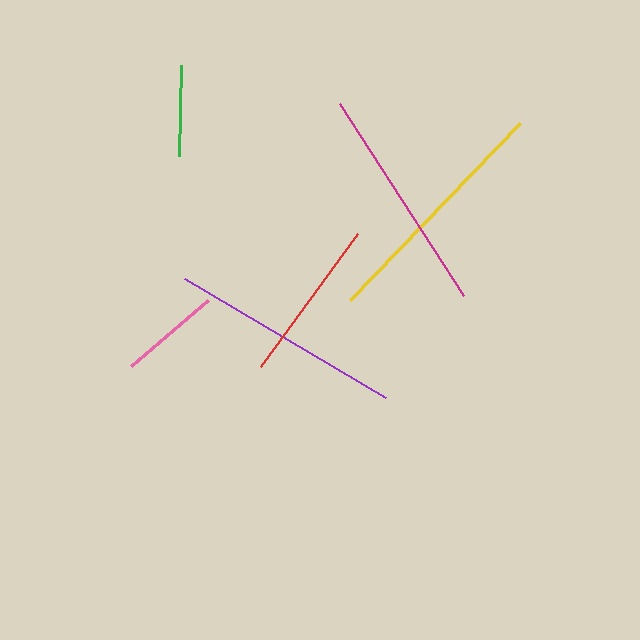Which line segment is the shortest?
The green line is the shortest at approximately 91 pixels.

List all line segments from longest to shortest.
From longest to shortest: yellow, purple, magenta, red, pink, green.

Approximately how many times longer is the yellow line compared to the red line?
The yellow line is approximately 1.5 times the length of the red line.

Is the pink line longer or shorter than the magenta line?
The magenta line is longer than the pink line.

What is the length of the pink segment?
The pink segment is approximately 101 pixels long.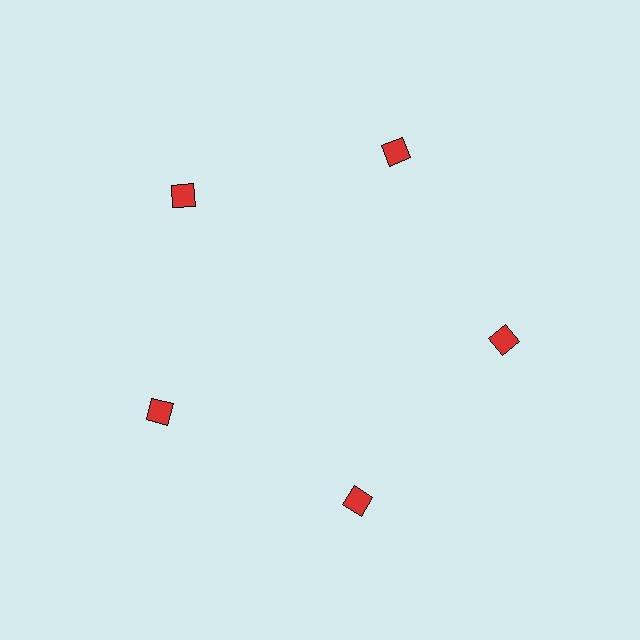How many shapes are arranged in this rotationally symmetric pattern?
There are 5 shapes, arranged in 5 groups of 1.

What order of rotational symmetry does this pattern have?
This pattern has 5-fold rotational symmetry.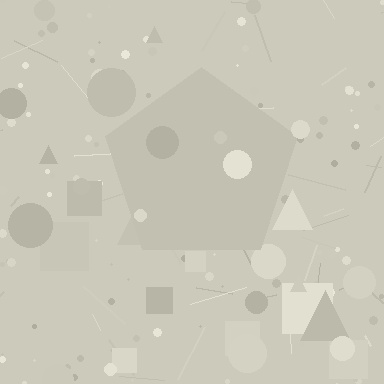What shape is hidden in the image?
A pentagon is hidden in the image.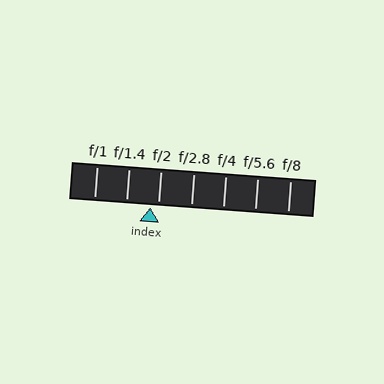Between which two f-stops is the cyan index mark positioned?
The index mark is between f/1.4 and f/2.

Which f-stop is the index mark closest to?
The index mark is closest to f/2.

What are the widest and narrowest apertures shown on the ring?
The widest aperture shown is f/1 and the narrowest is f/8.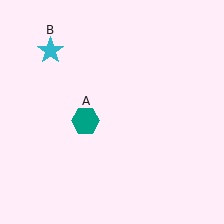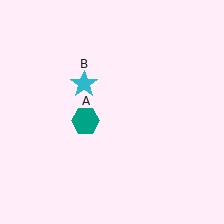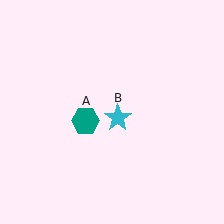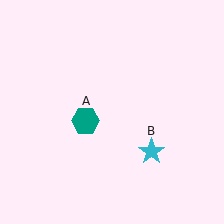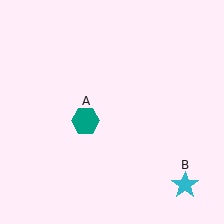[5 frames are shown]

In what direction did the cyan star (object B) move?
The cyan star (object B) moved down and to the right.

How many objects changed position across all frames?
1 object changed position: cyan star (object B).